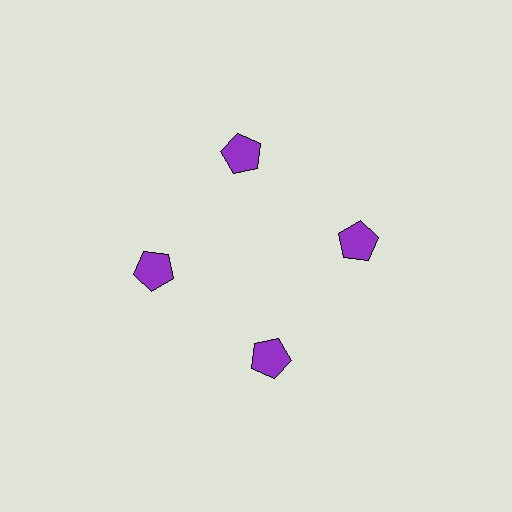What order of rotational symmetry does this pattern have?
This pattern has 4-fold rotational symmetry.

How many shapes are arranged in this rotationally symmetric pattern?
There are 4 shapes, arranged in 4 groups of 1.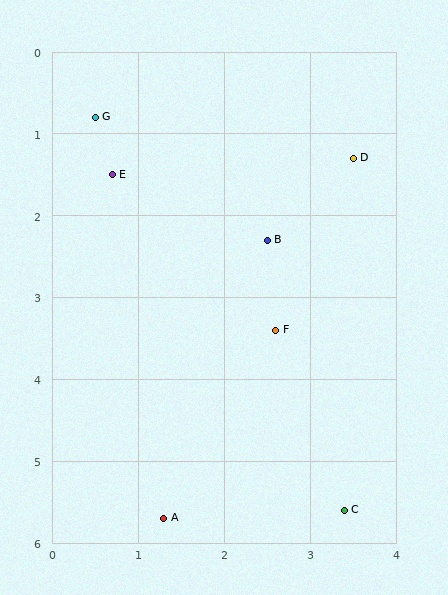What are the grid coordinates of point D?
Point D is at approximately (3.5, 1.3).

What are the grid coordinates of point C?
Point C is at approximately (3.4, 5.6).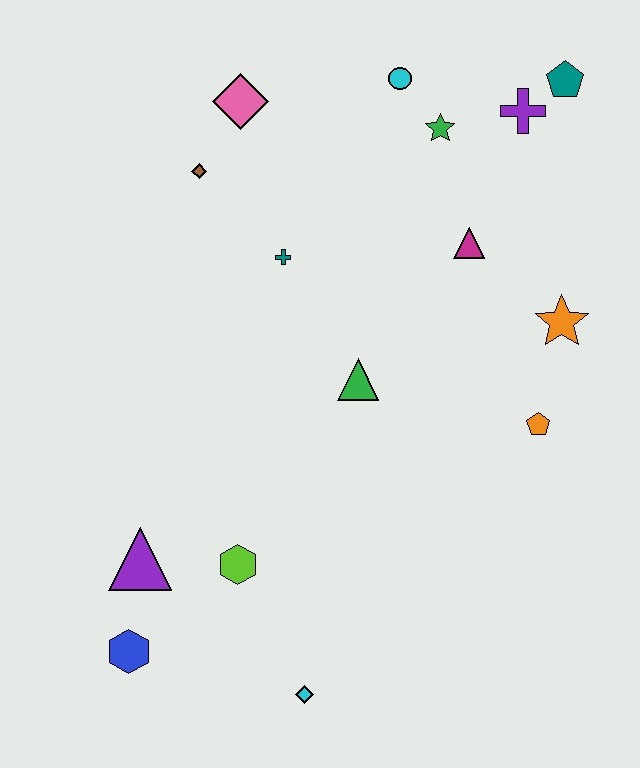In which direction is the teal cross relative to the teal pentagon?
The teal cross is to the left of the teal pentagon.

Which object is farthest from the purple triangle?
The teal pentagon is farthest from the purple triangle.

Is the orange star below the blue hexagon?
No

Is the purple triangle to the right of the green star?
No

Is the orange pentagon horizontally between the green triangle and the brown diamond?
No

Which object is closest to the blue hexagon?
The purple triangle is closest to the blue hexagon.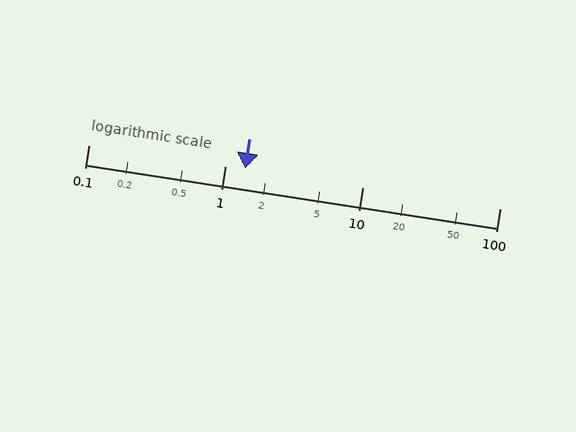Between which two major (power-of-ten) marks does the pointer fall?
The pointer is between 1 and 10.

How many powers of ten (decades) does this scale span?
The scale spans 3 decades, from 0.1 to 100.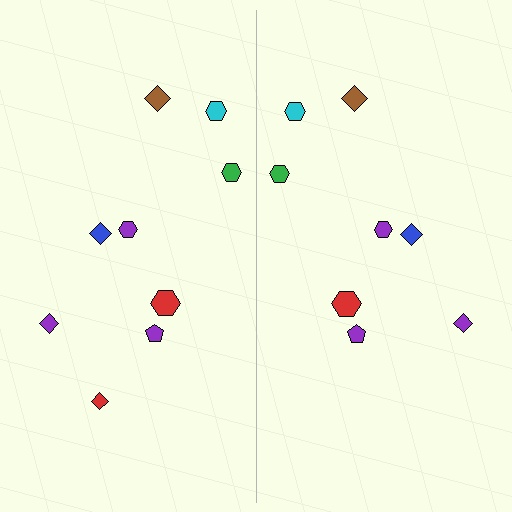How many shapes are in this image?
There are 17 shapes in this image.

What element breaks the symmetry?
A red diamond is missing from the right side.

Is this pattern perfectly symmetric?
No, the pattern is not perfectly symmetric. A red diamond is missing from the right side.